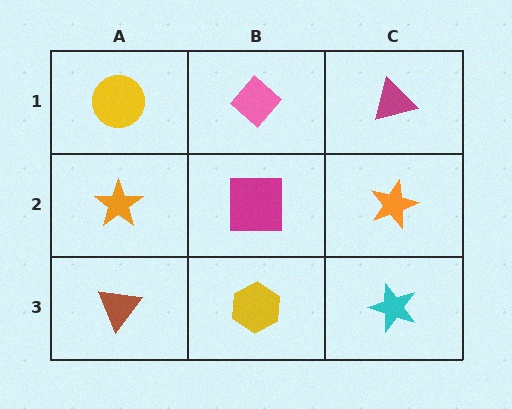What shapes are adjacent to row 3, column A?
An orange star (row 2, column A), a yellow hexagon (row 3, column B).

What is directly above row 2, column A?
A yellow circle.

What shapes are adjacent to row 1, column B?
A magenta square (row 2, column B), a yellow circle (row 1, column A), a magenta triangle (row 1, column C).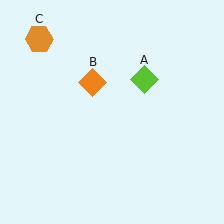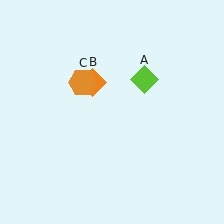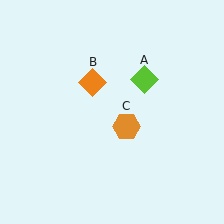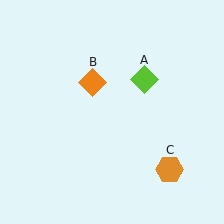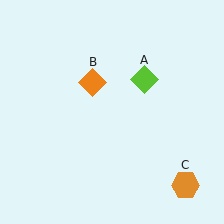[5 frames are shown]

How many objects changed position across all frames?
1 object changed position: orange hexagon (object C).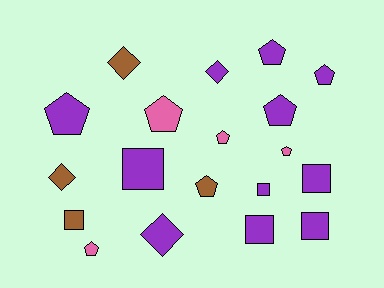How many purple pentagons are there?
There are 4 purple pentagons.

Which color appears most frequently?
Purple, with 11 objects.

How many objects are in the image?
There are 19 objects.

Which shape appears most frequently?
Pentagon, with 9 objects.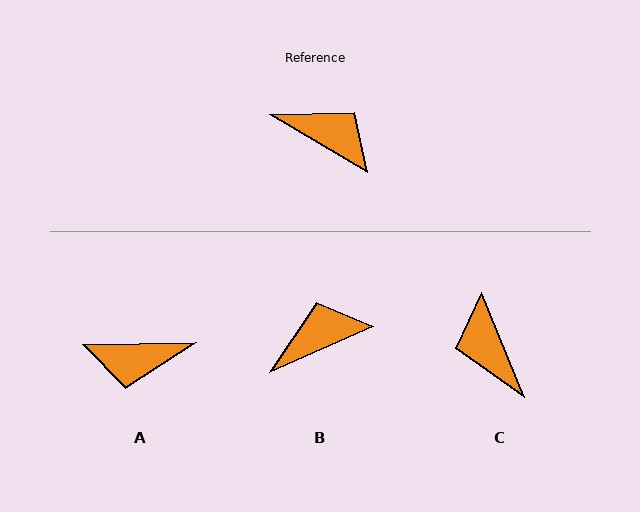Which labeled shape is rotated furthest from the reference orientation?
A, about 149 degrees away.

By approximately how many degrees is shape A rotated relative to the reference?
Approximately 149 degrees clockwise.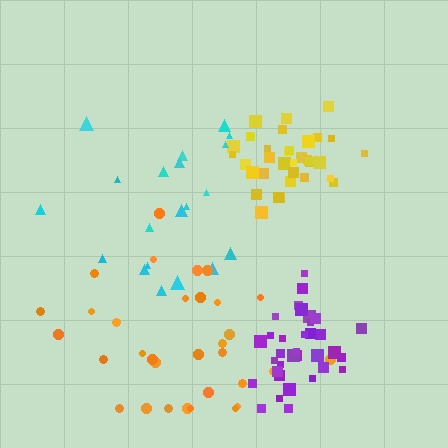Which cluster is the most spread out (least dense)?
Cyan.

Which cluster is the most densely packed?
Yellow.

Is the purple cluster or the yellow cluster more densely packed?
Yellow.